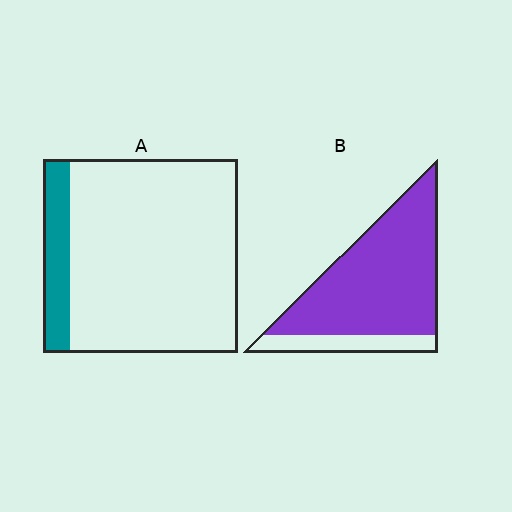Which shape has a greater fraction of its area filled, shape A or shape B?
Shape B.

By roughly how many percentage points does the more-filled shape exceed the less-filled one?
By roughly 70 percentage points (B over A).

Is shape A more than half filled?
No.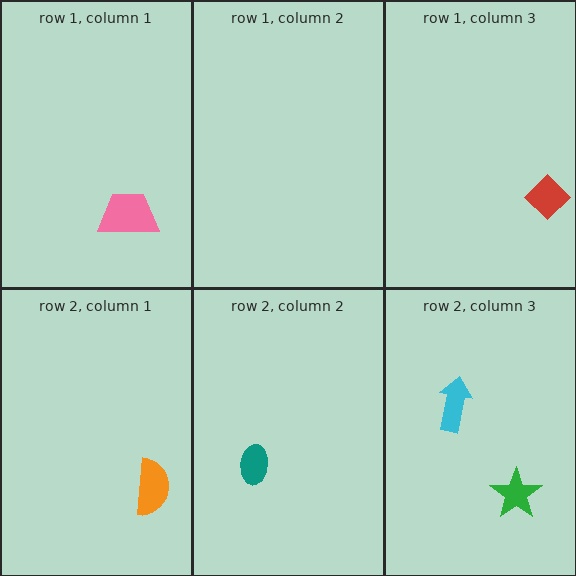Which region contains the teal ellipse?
The row 2, column 2 region.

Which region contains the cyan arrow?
The row 2, column 3 region.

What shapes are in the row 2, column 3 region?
The cyan arrow, the green star.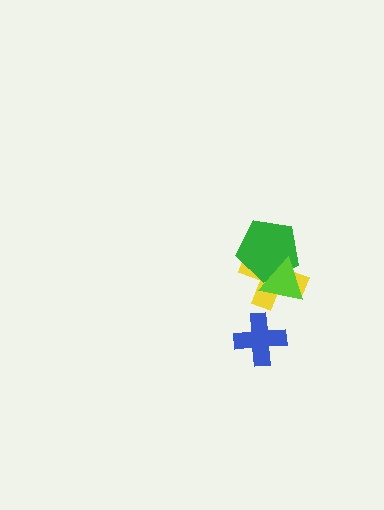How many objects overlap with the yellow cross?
2 objects overlap with the yellow cross.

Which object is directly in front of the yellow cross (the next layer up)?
The green pentagon is directly in front of the yellow cross.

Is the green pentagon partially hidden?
Yes, it is partially covered by another shape.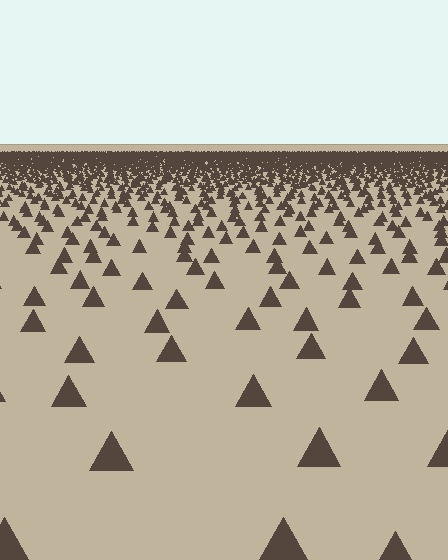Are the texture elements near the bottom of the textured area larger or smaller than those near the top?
Larger. Near the bottom, elements are closer to the viewer and appear at a bigger on-screen size.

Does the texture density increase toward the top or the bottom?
Density increases toward the top.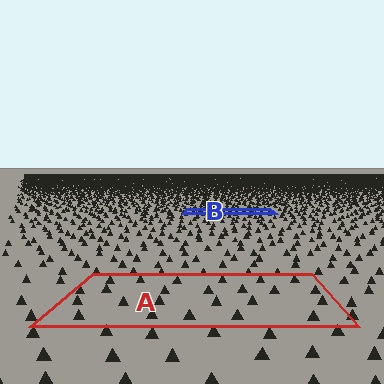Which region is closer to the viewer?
Region A is closer. The texture elements there are larger and more spread out.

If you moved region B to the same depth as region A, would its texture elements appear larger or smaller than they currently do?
They would appear larger. At a closer depth, the same texture elements are projected at a bigger on-screen size.